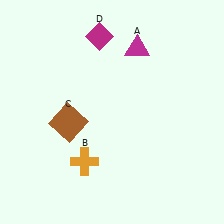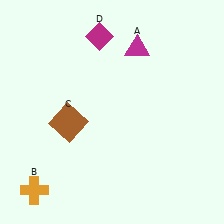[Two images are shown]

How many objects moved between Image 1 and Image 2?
1 object moved between the two images.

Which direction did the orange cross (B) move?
The orange cross (B) moved left.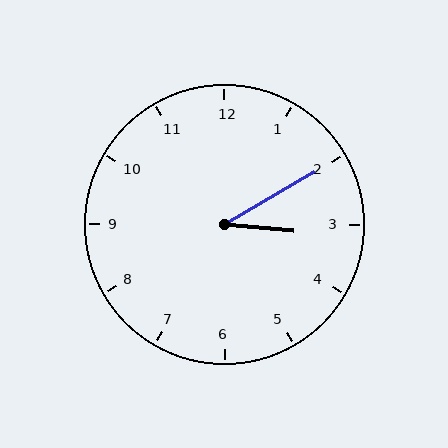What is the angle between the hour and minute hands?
Approximately 35 degrees.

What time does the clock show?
3:10.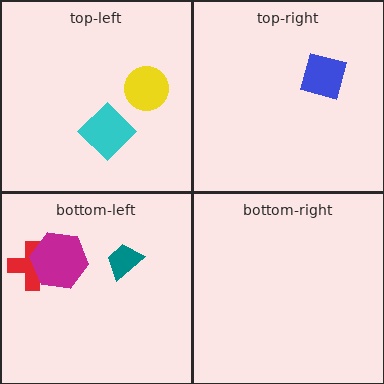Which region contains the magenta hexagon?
The bottom-left region.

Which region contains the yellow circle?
The top-left region.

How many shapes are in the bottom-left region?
3.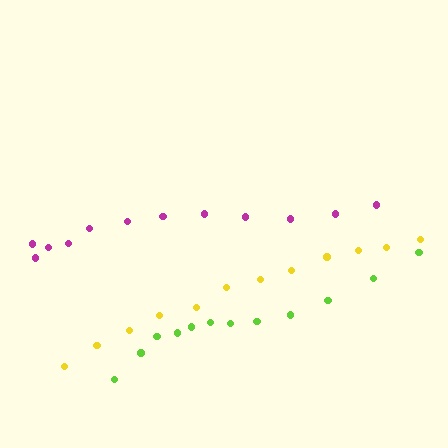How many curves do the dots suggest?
There are 3 distinct paths.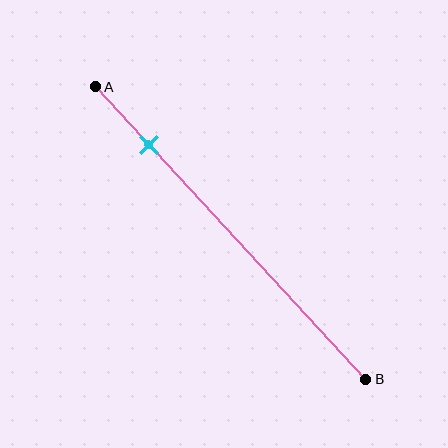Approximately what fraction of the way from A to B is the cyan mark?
The cyan mark is approximately 20% of the way from A to B.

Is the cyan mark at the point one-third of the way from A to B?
No, the mark is at about 20% from A, not at the 33% one-third point.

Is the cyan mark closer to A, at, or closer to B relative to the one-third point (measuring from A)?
The cyan mark is closer to point A than the one-third point of segment AB.